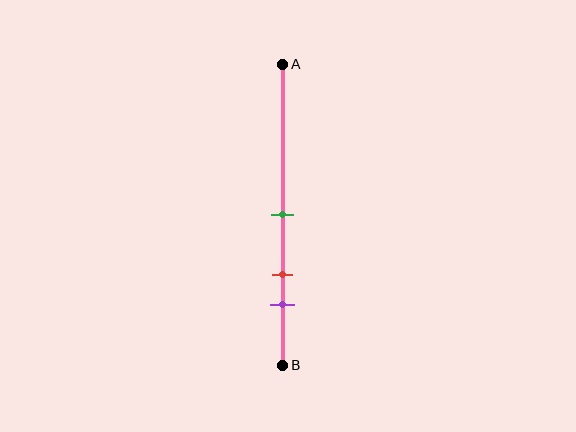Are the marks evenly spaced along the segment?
Yes, the marks are approximately evenly spaced.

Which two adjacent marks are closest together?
The red and purple marks are the closest adjacent pair.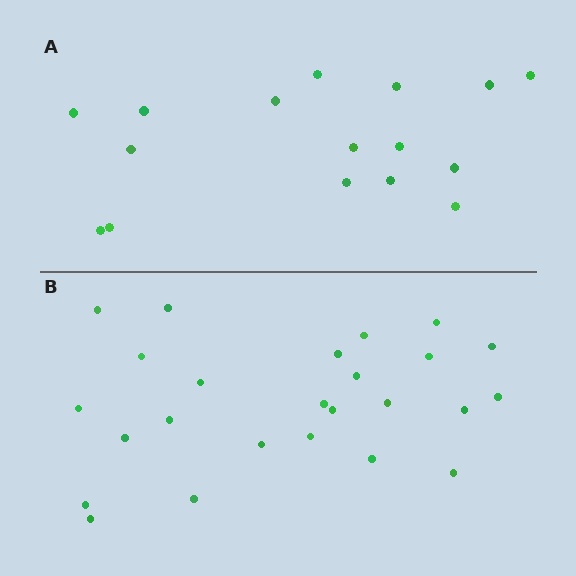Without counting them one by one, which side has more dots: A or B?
Region B (the bottom region) has more dots.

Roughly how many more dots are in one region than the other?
Region B has roughly 8 or so more dots than region A.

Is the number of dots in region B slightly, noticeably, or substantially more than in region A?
Region B has substantially more. The ratio is roughly 1.6 to 1.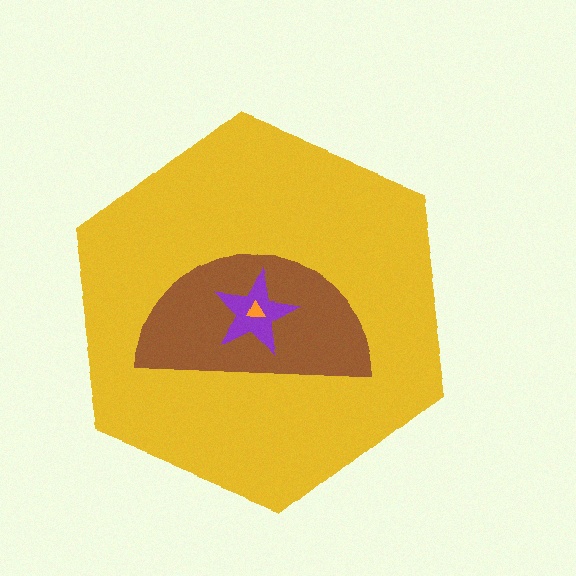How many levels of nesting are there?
4.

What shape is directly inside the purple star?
The orange triangle.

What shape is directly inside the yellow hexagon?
The brown semicircle.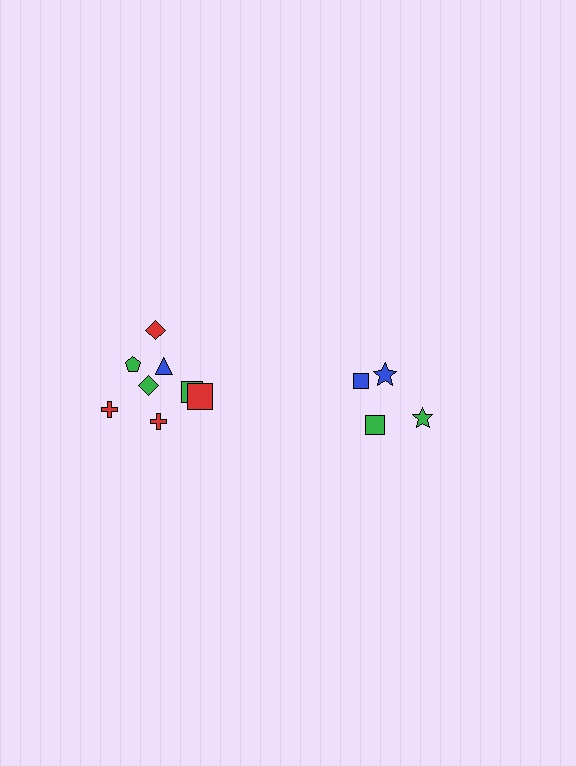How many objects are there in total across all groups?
There are 12 objects.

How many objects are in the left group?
There are 8 objects.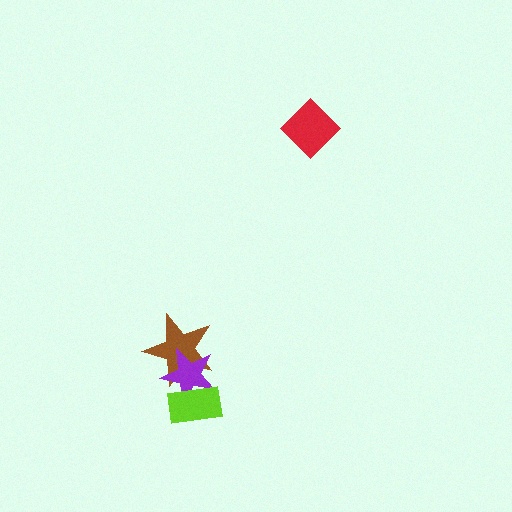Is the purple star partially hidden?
Yes, it is partially covered by another shape.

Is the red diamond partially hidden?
No, no other shape covers it.